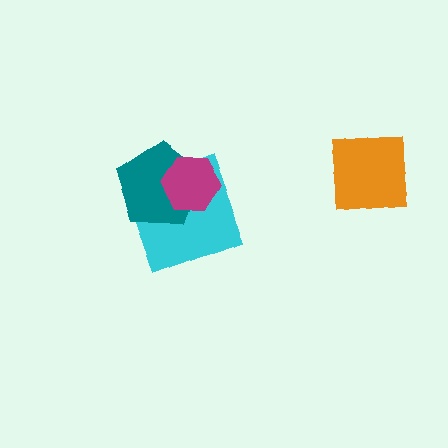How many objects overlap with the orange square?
0 objects overlap with the orange square.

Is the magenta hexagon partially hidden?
No, no other shape covers it.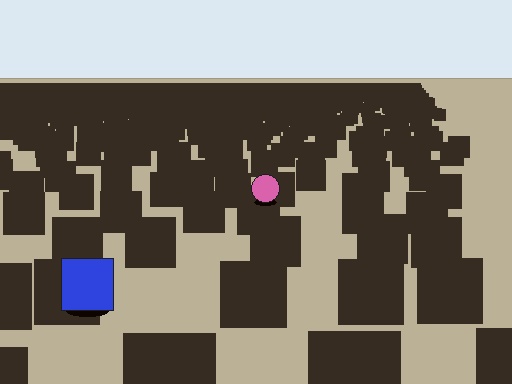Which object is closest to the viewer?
The blue square is closest. The texture marks near it are larger and more spread out.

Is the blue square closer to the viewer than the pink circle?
Yes. The blue square is closer — you can tell from the texture gradient: the ground texture is coarser near it.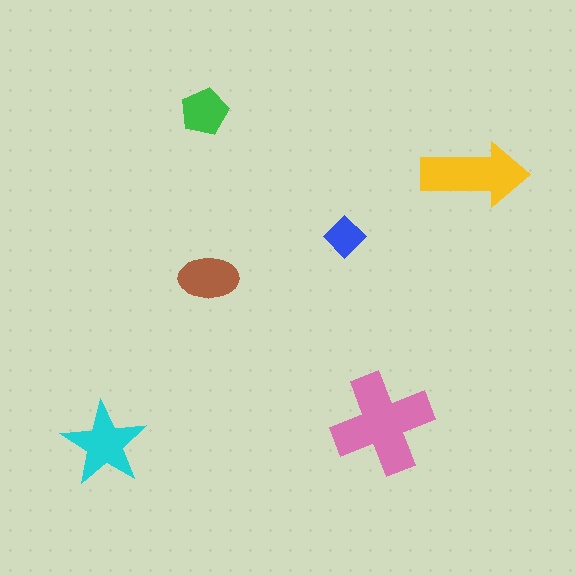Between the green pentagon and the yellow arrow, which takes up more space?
The yellow arrow.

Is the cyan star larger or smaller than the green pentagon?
Larger.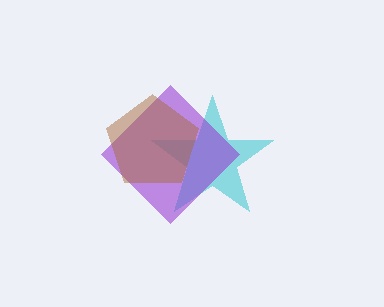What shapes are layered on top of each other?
The layered shapes are: a cyan star, a purple diamond, a brown pentagon.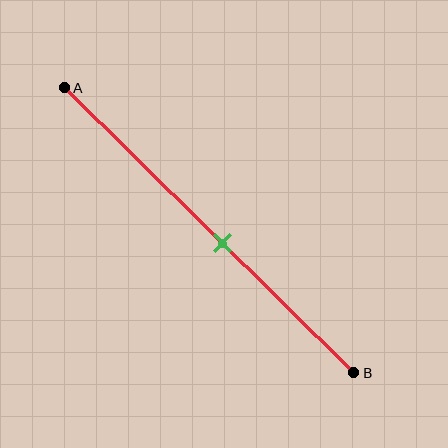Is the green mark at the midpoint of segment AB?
No, the mark is at about 55% from A, not at the 50% midpoint.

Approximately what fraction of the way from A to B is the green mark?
The green mark is approximately 55% of the way from A to B.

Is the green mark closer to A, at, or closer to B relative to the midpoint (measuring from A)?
The green mark is closer to point B than the midpoint of segment AB.